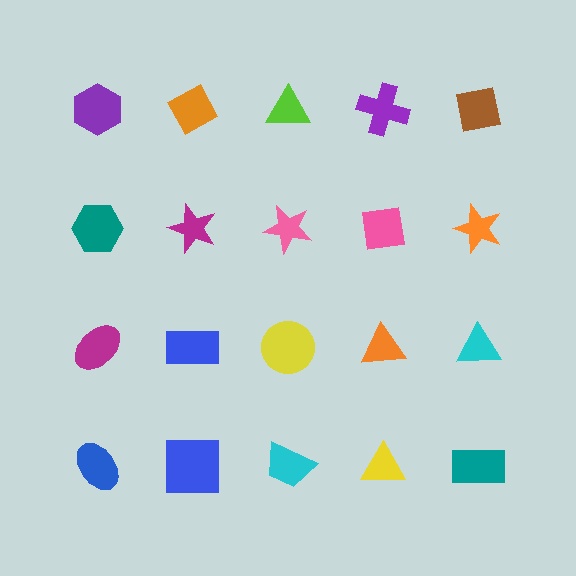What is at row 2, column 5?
An orange star.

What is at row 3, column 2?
A blue rectangle.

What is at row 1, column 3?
A lime triangle.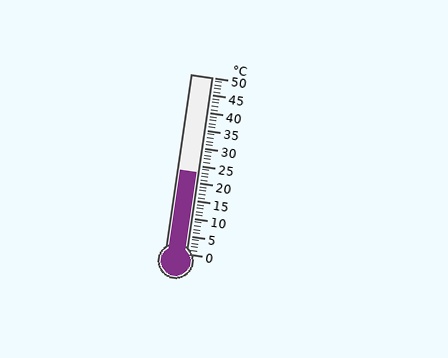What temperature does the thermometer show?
The thermometer shows approximately 23°C.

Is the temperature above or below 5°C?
The temperature is above 5°C.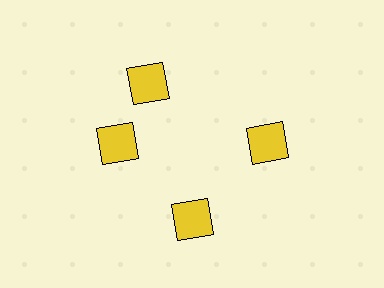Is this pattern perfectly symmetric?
No. The 4 yellow squares are arranged in a ring, but one element near the 12 o'clock position is rotated out of alignment along the ring, breaking the 4-fold rotational symmetry.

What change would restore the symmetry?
The symmetry would be restored by rotating it back into even spacing with its neighbors so that all 4 squares sit at equal angles and equal distance from the center.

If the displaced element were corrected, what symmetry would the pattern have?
It would have 4-fold rotational symmetry — the pattern would map onto itself every 90 degrees.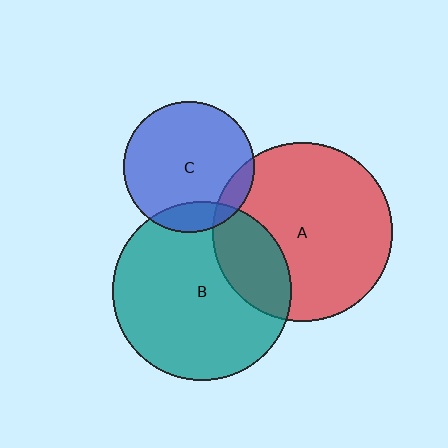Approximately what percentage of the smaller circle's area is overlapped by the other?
Approximately 15%.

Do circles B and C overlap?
Yes.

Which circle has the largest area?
Circle A (red).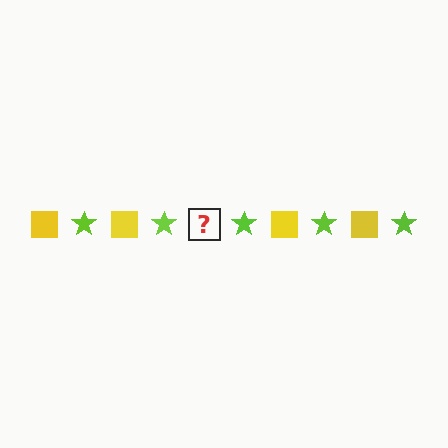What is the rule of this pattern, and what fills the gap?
The rule is that the pattern alternates between yellow square and lime star. The gap should be filled with a yellow square.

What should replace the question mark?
The question mark should be replaced with a yellow square.